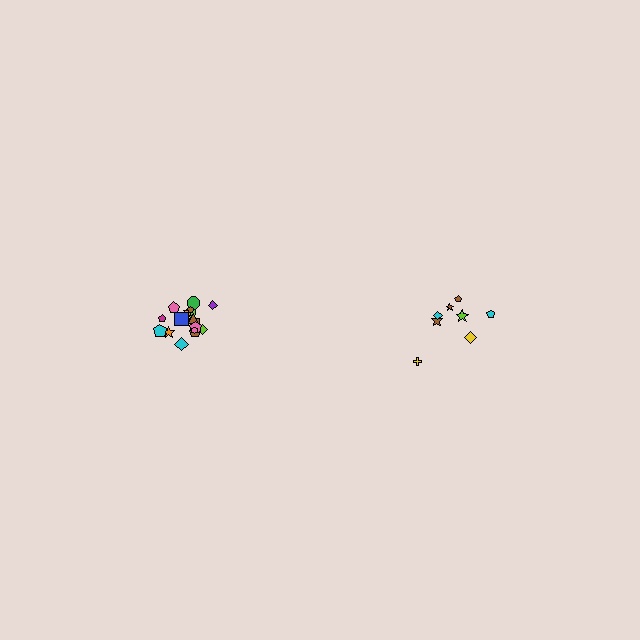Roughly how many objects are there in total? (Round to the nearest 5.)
Roughly 25 objects in total.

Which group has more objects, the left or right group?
The left group.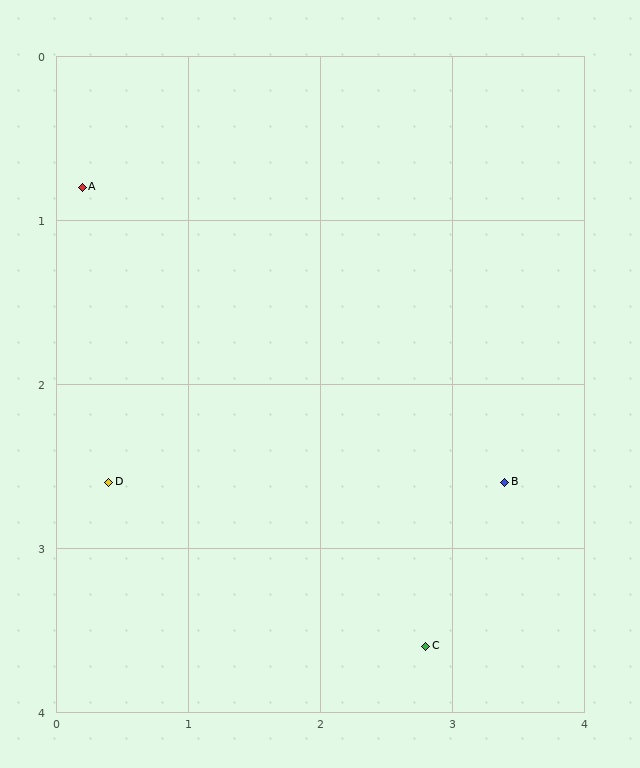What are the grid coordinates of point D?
Point D is at approximately (0.4, 2.6).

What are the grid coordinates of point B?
Point B is at approximately (3.4, 2.6).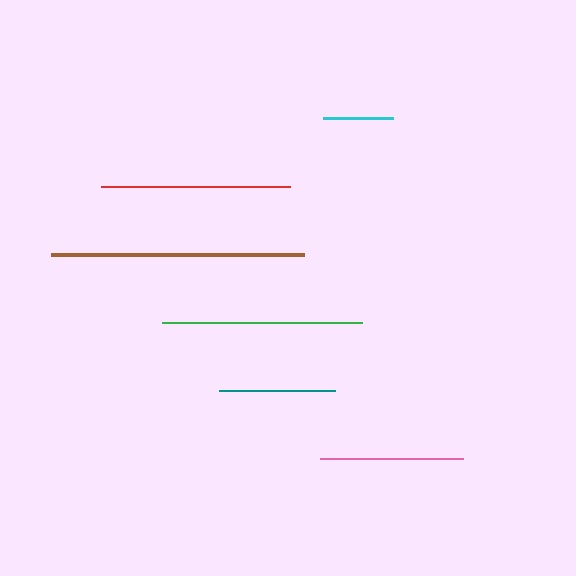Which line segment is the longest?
The brown line is the longest at approximately 253 pixels.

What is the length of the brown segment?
The brown segment is approximately 253 pixels long.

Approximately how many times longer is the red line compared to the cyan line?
The red line is approximately 2.7 times the length of the cyan line.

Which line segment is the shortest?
The cyan line is the shortest at approximately 70 pixels.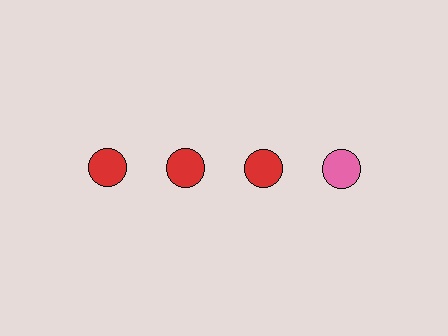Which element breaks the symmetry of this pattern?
The pink circle in the top row, second from right column breaks the symmetry. All other shapes are red circles.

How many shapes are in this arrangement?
There are 4 shapes arranged in a grid pattern.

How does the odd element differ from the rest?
It has a different color: pink instead of red.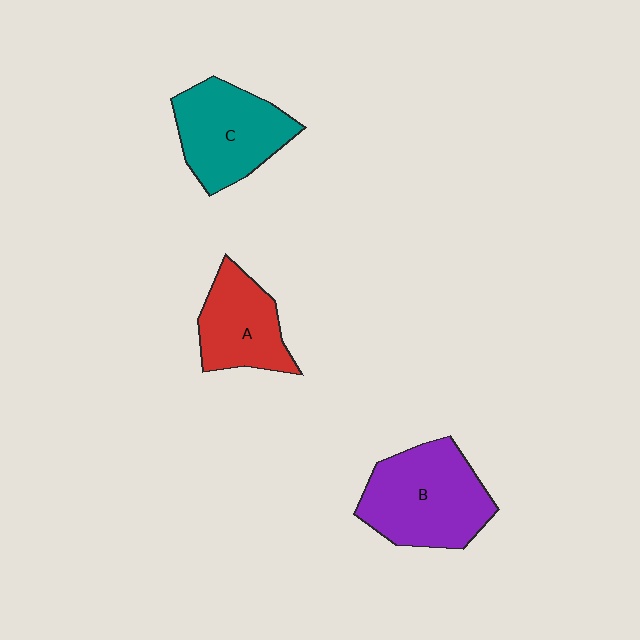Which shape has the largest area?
Shape B (purple).